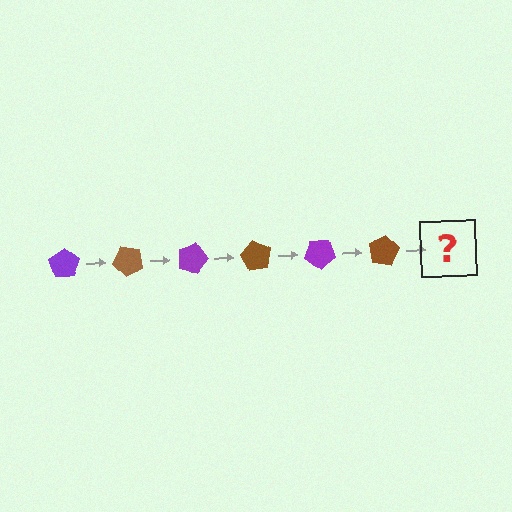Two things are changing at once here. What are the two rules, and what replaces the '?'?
The two rules are that it rotates 45 degrees each step and the color cycles through purple and brown. The '?' should be a purple pentagon, rotated 270 degrees from the start.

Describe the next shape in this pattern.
It should be a purple pentagon, rotated 270 degrees from the start.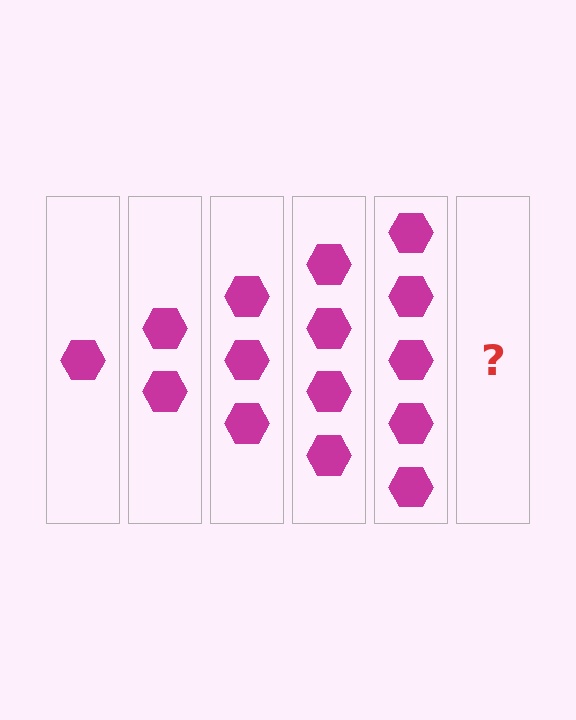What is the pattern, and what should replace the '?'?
The pattern is that each step adds one more hexagon. The '?' should be 6 hexagons.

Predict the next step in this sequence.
The next step is 6 hexagons.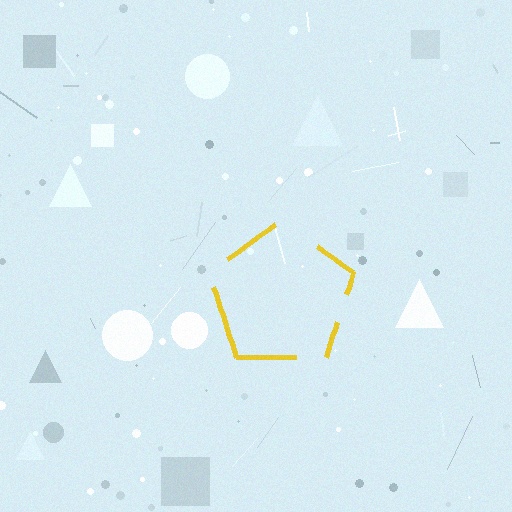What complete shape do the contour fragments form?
The contour fragments form a pentagon.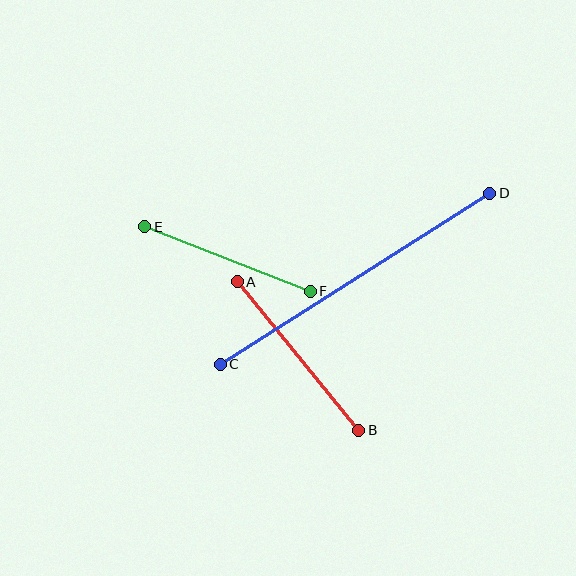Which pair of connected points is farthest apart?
Points C and D are farthest apart.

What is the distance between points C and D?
The distance is approximately 319 pixels.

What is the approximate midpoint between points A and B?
The midpoint is at approximately (298, 356) pixels.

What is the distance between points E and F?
The distance is approximately 178 pixels.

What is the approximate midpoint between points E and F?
The midpoint is at approximately (228, 259) pixels.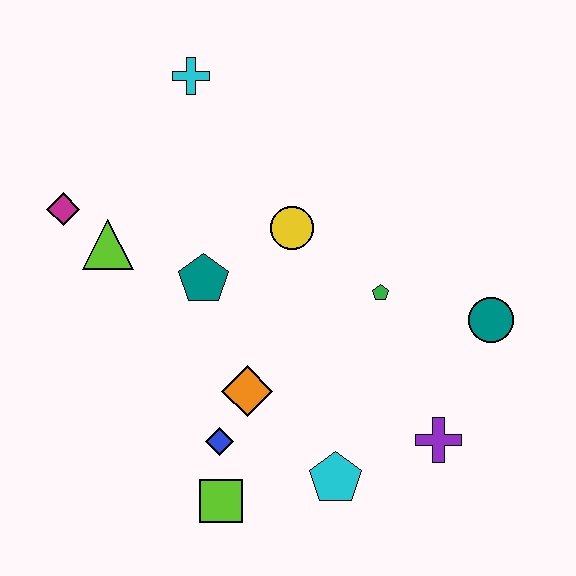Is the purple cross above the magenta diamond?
No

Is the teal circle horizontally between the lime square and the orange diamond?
No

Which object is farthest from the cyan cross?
The purple cross is farthest from the cyan cross.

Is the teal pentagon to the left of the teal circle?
Yes